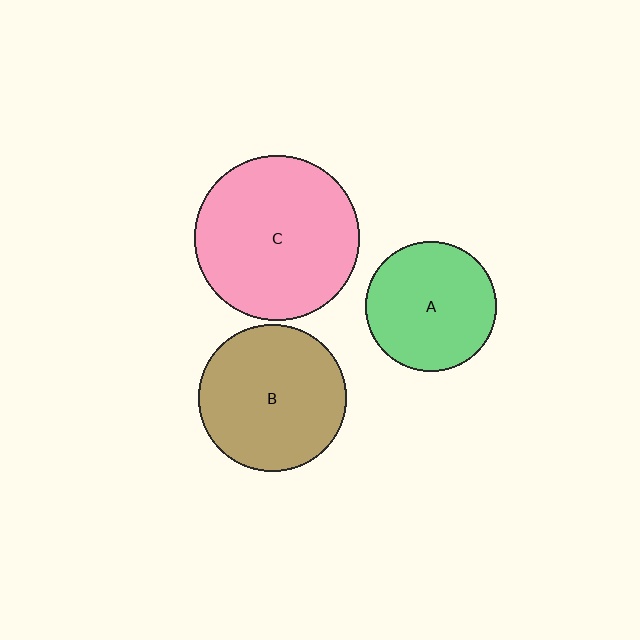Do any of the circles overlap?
No, none of the circles overlap.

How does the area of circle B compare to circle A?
Approximately 1.3 times.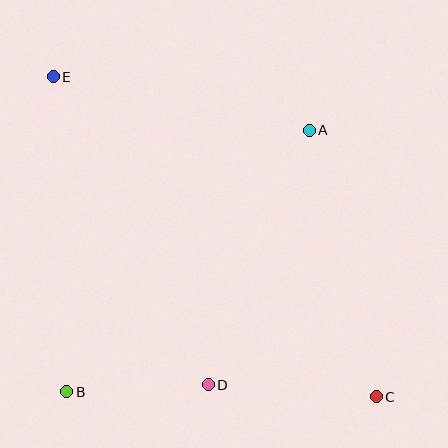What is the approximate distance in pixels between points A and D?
The distance between A and D is approximately 274 pixels.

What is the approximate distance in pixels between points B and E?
The distance between B and E is approximately 315 pixels.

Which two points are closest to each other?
Points B and D are closest to each other.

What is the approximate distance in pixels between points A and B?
The distance between A and B is approximately 357 pixels.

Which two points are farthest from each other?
Points C and E are farthest from each other.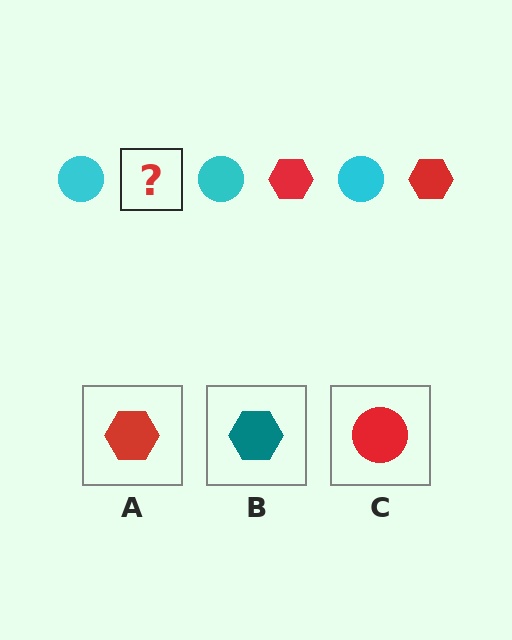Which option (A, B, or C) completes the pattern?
A.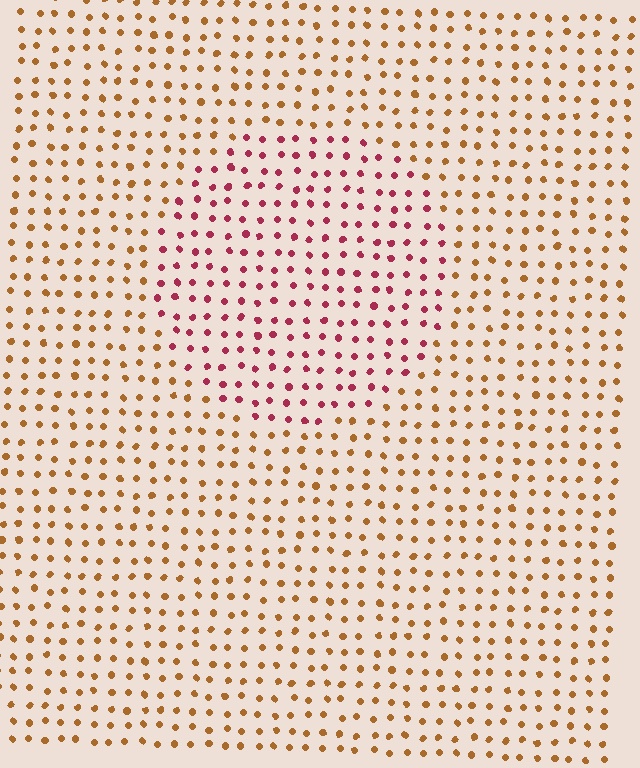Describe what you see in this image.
The image is filled with small brown elements in a uniform arrangement. A circle-shaped region is visible where the elements are tinted to a slightly different hue, forming a subtle color boundary.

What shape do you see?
I see a circle.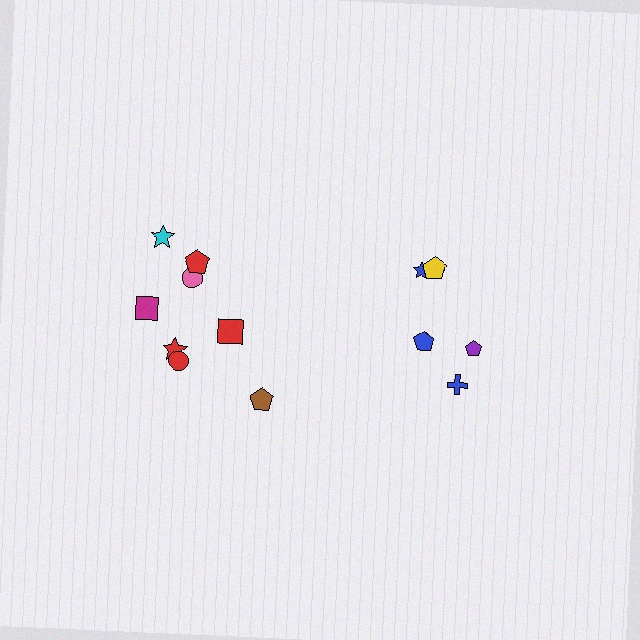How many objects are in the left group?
There are 8 objects.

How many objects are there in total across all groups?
There are 13 objects.